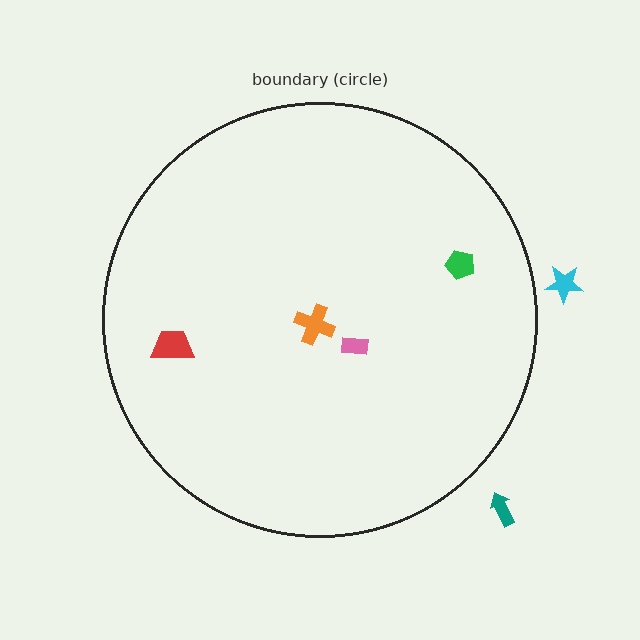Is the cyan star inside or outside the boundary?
Outside.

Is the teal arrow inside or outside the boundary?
Outside.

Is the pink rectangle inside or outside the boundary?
Inside.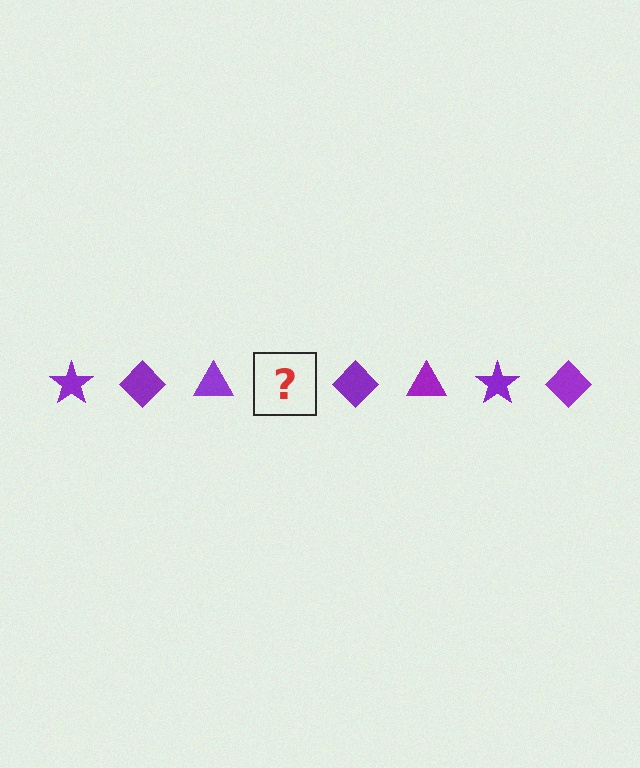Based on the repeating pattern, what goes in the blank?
The blank should be a purple star.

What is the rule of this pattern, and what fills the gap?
The rule is that the pattern cycles through star, diamond, triangle shapes in purple. The gap should be filled with a purple star.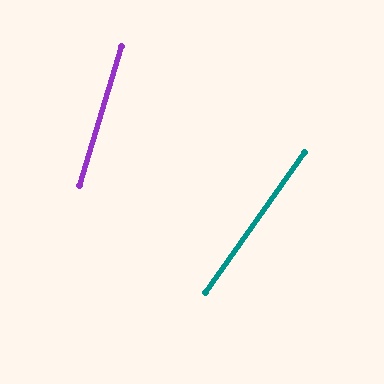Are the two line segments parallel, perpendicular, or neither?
Neither parallel nor perpendicular — they differ by about 18°.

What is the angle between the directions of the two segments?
Approximately 18 degrees.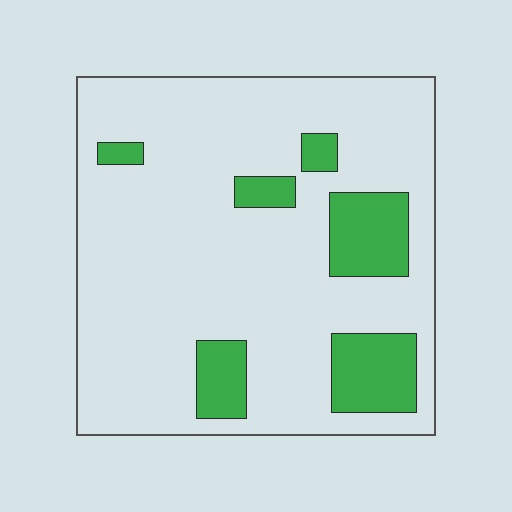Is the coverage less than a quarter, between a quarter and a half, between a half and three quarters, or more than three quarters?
Less than a quarter.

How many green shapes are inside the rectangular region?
6.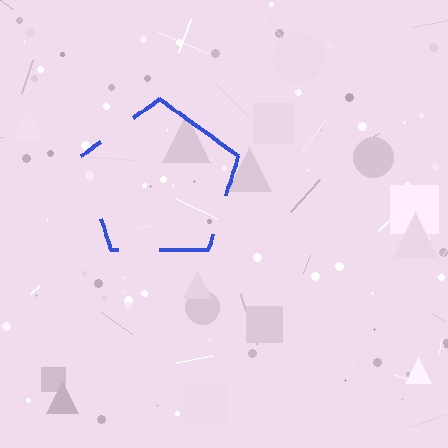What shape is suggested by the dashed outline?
The dashed outline suggests a pentagon.